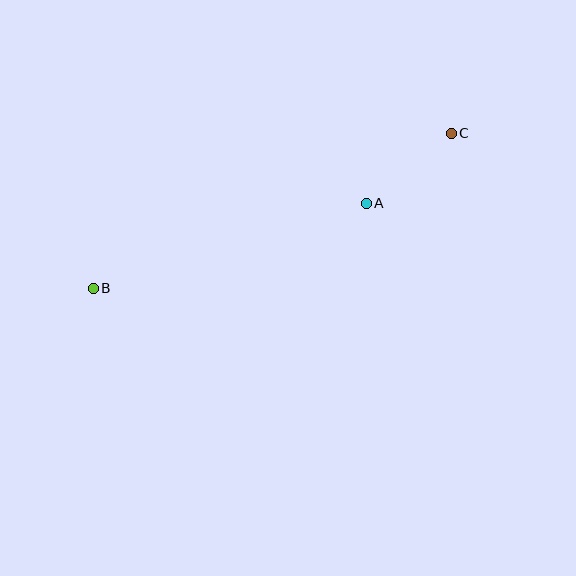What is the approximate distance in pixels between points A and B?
The distance between A and B is approximately 286 pixels.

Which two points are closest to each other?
Points A and C are closest to each other.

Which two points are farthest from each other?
Points B and C are farthest from each other.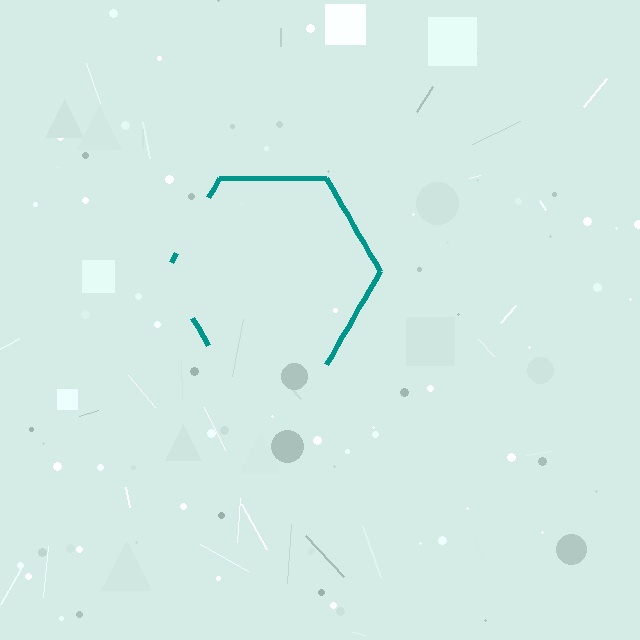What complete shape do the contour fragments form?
The contour fragments form a hexagon.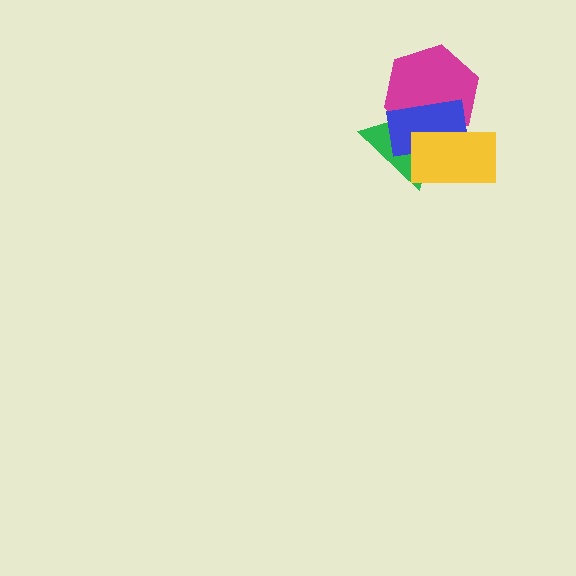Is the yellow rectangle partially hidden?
No, no other shape covers it.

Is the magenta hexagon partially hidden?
Yes, it is partially covered by another shape.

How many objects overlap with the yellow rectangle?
3 objects overlap with the yellow rectangle.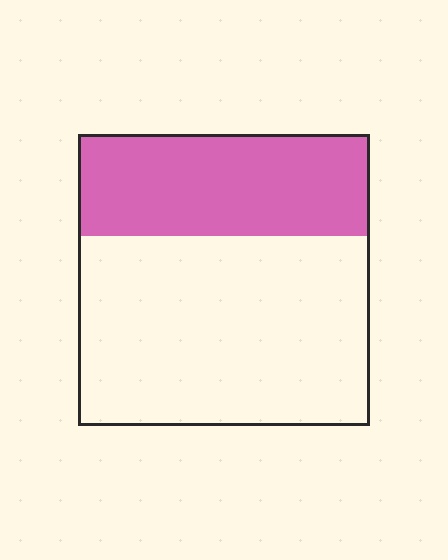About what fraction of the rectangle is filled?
About one third (1/3).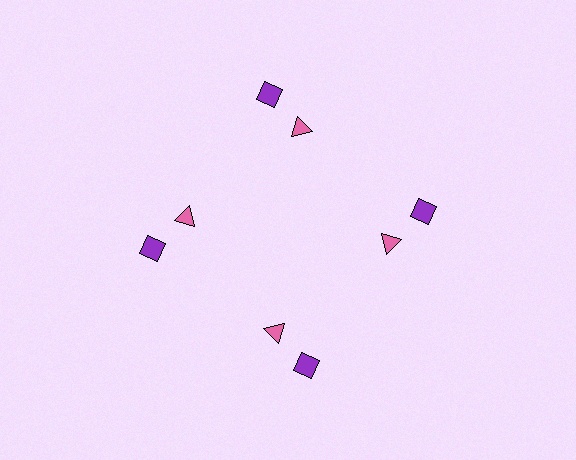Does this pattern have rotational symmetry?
Yes, this pattern has 4-fold rotational symmetry. It looks the same after rotating 90 degrees around the center.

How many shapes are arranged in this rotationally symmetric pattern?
There are 8 shapes, arranged in 4 groups of 2.